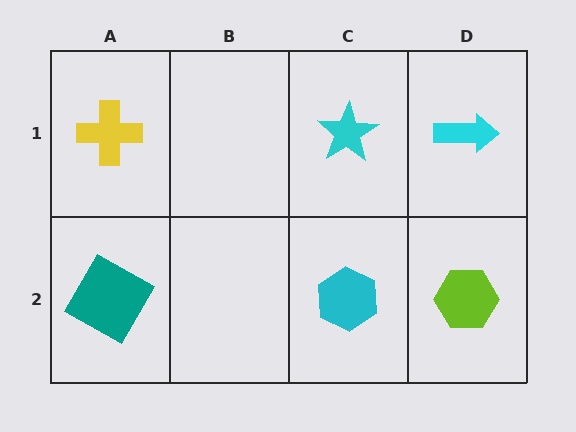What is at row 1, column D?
A cyan arrow.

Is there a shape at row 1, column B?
No, that cell is empty.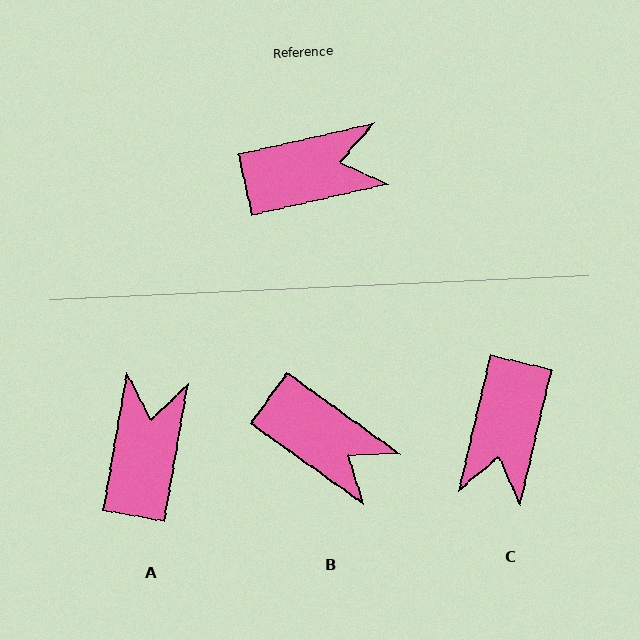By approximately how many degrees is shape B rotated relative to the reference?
Approximately 48 degrees clockwise.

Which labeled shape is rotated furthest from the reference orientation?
C, about 116 degrees away.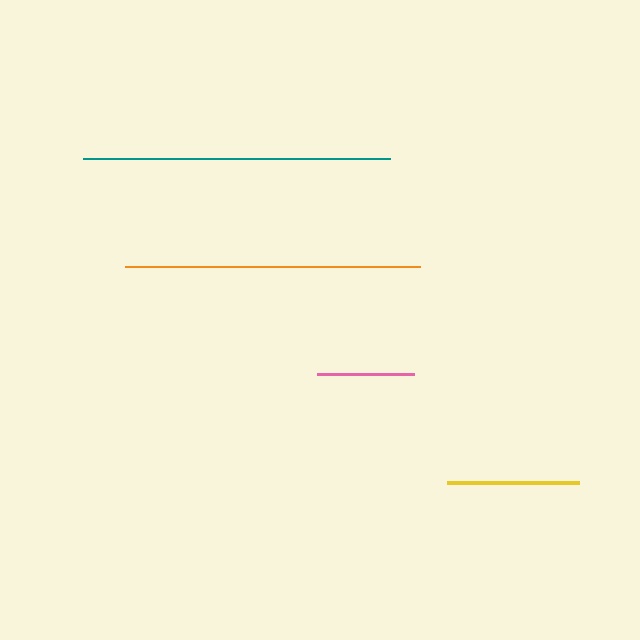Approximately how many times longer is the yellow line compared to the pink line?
The yellow line is approximately 1.4 times the length of the pink line.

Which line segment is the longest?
The teal line is the longest at approximately 307 pixels.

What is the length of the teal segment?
The teal segment is approximately 307 pixels long.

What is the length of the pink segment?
The pink segment is approximately 97 pixels long.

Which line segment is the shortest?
The pink line is the shortest at approximately 97 pixels.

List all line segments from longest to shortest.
From longest to shortest: teal, orange, yellow, pink.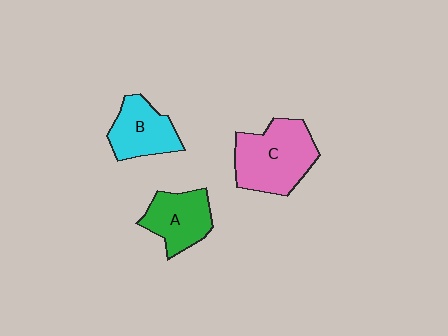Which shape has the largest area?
Shape C (pink).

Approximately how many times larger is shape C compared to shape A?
Approximately 1.5 times.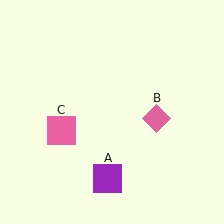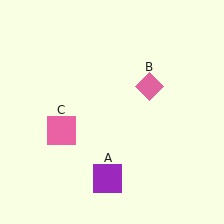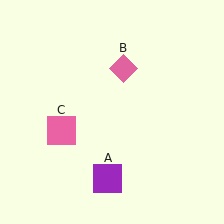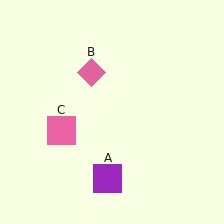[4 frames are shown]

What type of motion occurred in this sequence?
The pink diamond (object B) rotated counterclockwise around the center of the scene.